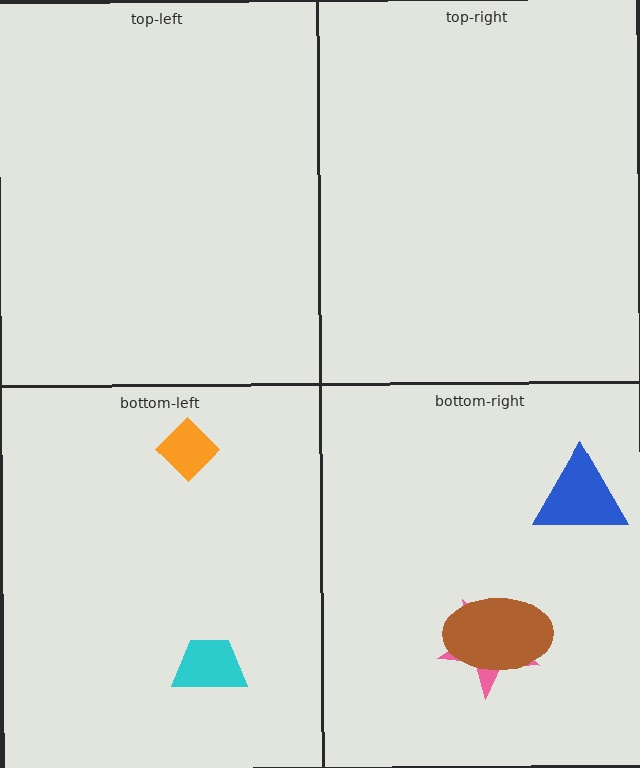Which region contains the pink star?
The bottom-right region.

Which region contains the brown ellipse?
The bottom-right region.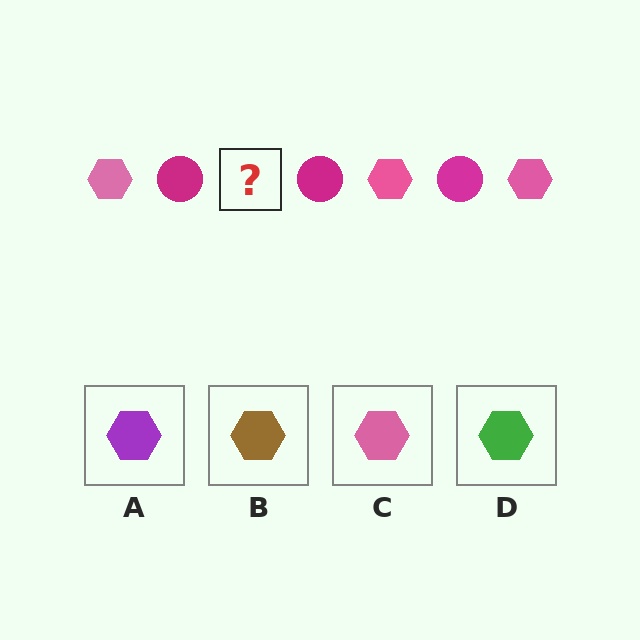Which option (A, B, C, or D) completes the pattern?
C.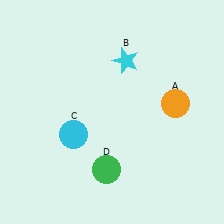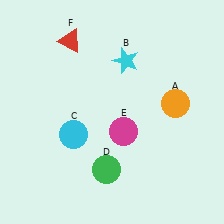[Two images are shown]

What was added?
A magenta circle (E), a red triangle (F) were added in Image 2.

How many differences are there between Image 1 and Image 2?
There are 2 differences between the two images.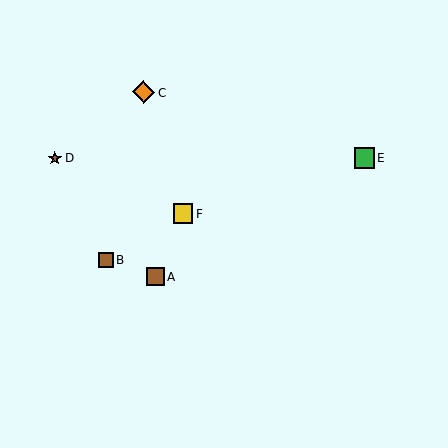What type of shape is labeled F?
Shape F is a yellow square.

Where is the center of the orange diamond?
The center of the orange diamond is at (144, 92).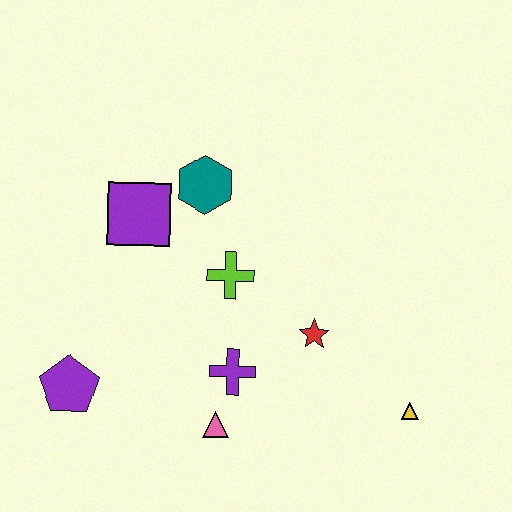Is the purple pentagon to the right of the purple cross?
No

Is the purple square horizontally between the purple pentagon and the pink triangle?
Yes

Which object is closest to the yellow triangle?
The red star is closest to the yellow triangle.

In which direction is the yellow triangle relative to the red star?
The yellow triangle is to the right of the red star.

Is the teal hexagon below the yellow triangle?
No